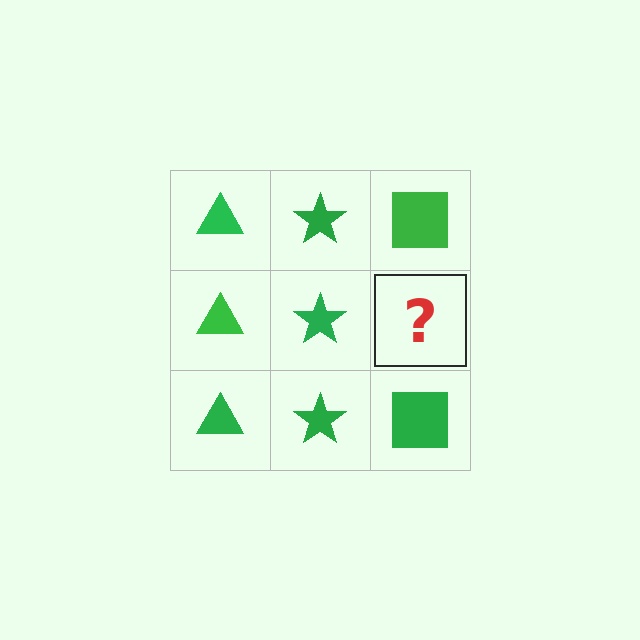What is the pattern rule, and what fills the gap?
The rule is that each column has a consistent shape. The gap should be filled with a green square.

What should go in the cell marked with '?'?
The missing cell should contain a green square.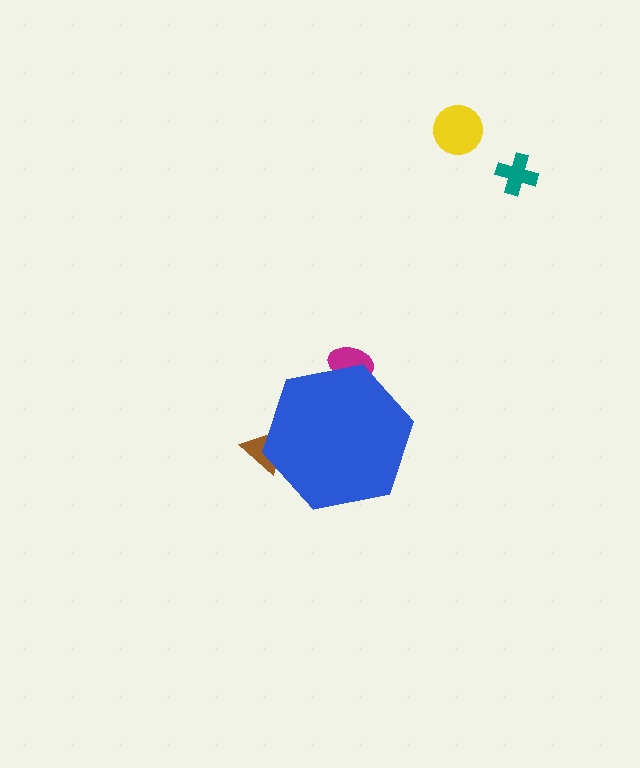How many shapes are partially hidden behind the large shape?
2 shapes are partially hidden.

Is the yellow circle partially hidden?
No, the yellow circle is fully visible.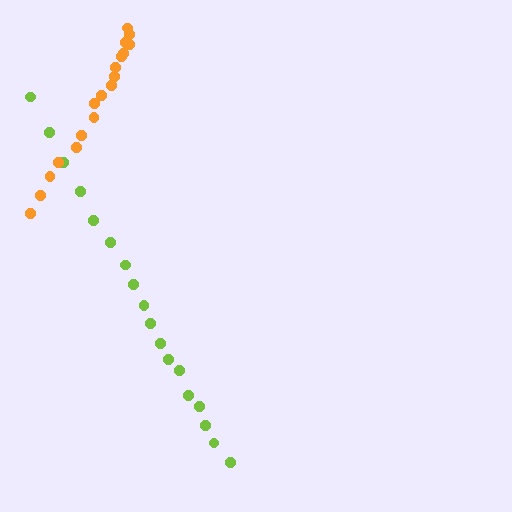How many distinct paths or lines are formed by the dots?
There are 2 distinct paths.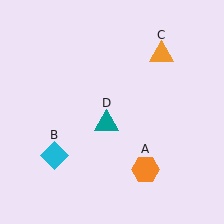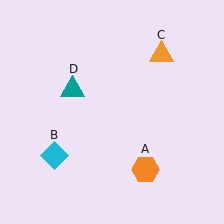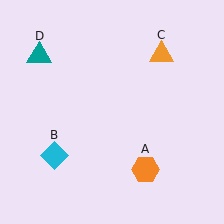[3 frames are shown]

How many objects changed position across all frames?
1 object changed position: teal triangle (object D).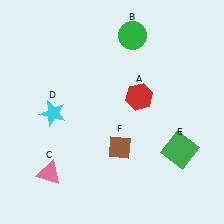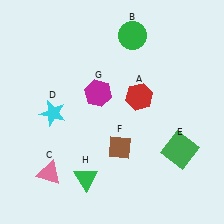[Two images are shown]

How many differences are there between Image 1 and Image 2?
There are 2 differences between the two images.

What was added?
A magenta hexagon (G), a green triangle (H) were added in Image 2.